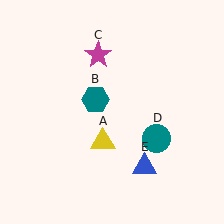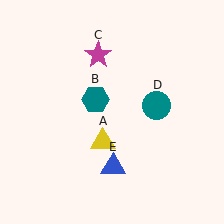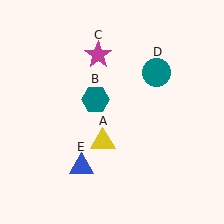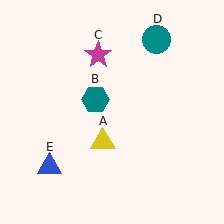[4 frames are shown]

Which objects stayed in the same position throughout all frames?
Yellow triangle (object A) and teal hexagon (object B) and magenta star (object C) remained stationary.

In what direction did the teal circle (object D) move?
The teal circle (object D) moved up.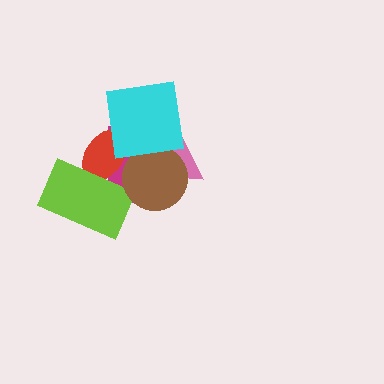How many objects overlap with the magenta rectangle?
5 objects overlap with the magenta rectangle.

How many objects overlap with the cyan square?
4 objects overlap with the cyan square.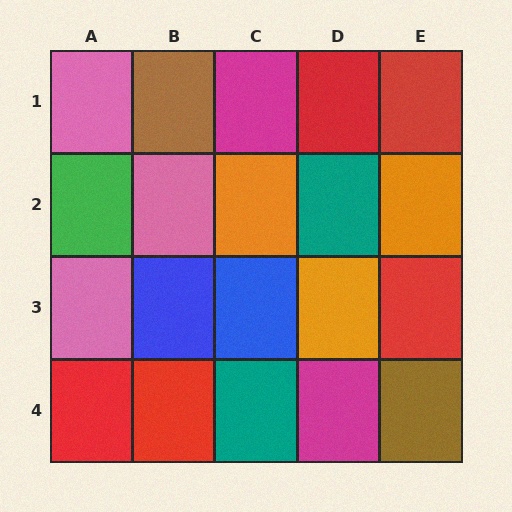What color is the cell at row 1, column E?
Red.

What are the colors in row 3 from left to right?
Pink, blue, blue, orange, red.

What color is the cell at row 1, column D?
Red.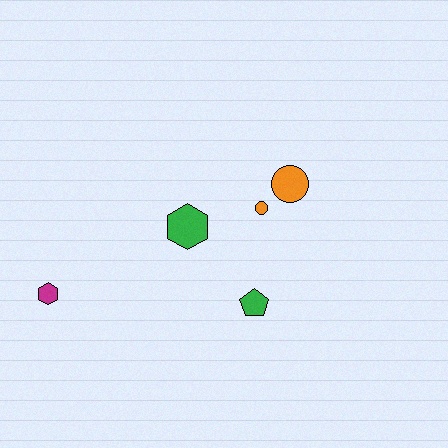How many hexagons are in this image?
There are 2 hexagons.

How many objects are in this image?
There are 5 objects.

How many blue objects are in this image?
There are no blue objects.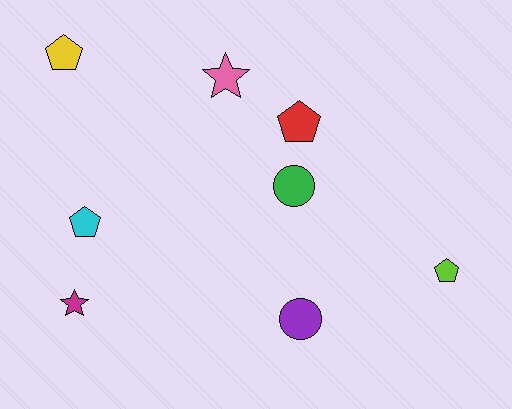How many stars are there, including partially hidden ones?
There are 2 stars.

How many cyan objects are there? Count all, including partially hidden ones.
There is 1 cyan object.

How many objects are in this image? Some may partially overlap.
There are 8 objects.